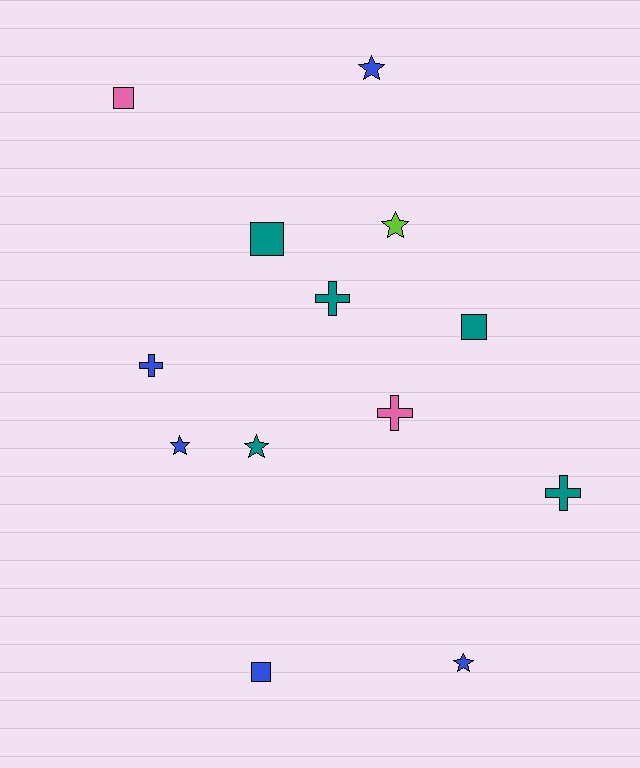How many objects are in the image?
There are 13 objects.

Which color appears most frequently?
Blue, with 5 objects.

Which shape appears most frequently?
Star, with 5 objects.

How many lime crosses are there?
There are no lime crosses.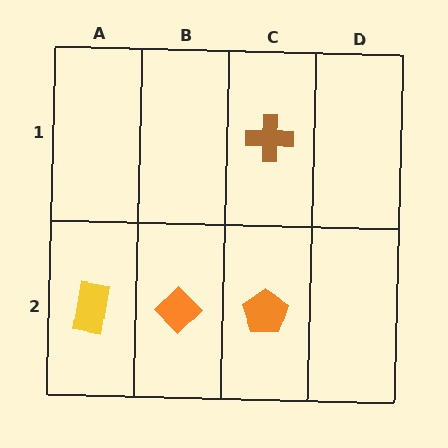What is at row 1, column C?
A brown cross.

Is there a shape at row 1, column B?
No, that cell is empty.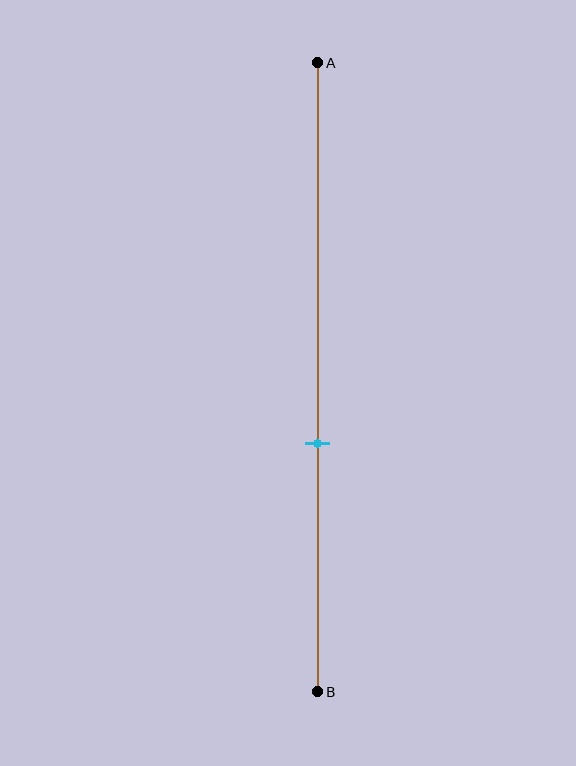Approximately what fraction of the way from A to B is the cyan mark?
The cyan mark is approximately 60% of the way from A to B.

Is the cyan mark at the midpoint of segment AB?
No, the mark is at about 60% from A, not at the 50% midpoint.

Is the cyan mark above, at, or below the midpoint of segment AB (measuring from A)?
The cyan mark is below the midpoint of segment AB.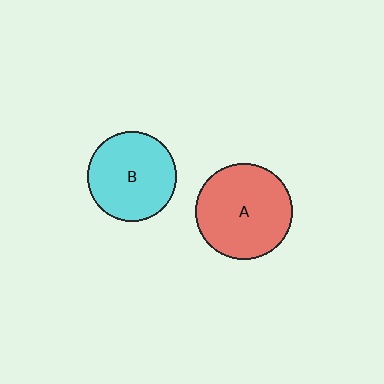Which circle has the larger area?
Circle A (red).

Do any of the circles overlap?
No, none of the circles overlap.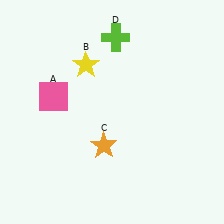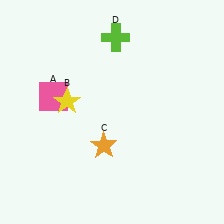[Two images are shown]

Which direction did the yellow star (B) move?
The yellow star (B) moved down.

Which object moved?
The yellow star (B) moved down.